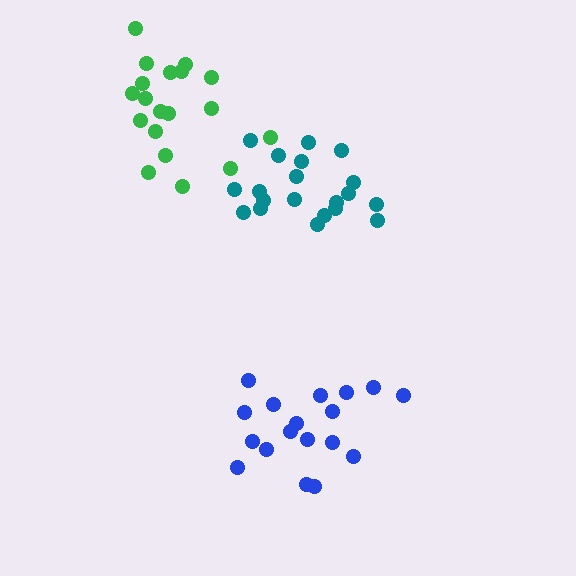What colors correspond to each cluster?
The clusters are colored: blue, teal, green.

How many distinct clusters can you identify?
There are 3 distinct clusters.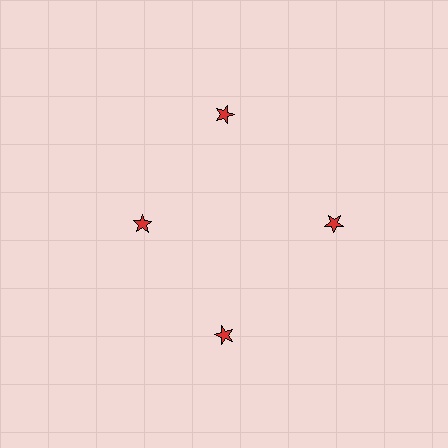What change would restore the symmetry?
The symmetry would be restored by moving it outward, back onto the ring so that all 4 stars sit at equal angles and equal distance from the center.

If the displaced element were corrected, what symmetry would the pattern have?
It would have 4-fold rotational symmetry — the pattern would map onto itself every 90 degrees.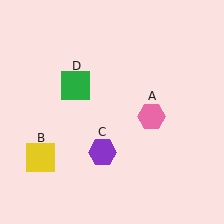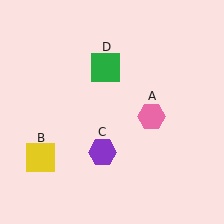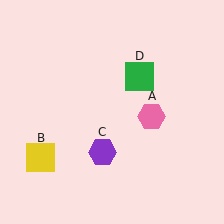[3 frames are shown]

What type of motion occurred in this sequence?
The green square (object D) rotated clockwise around the center of the scene.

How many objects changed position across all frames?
1 object changed position: green square (object D).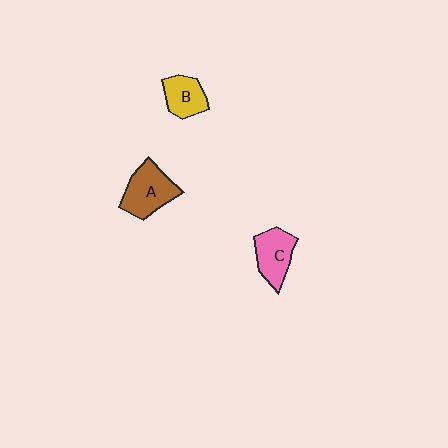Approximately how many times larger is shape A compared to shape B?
Approximately 1.4 times.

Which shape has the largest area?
Shape A (brown).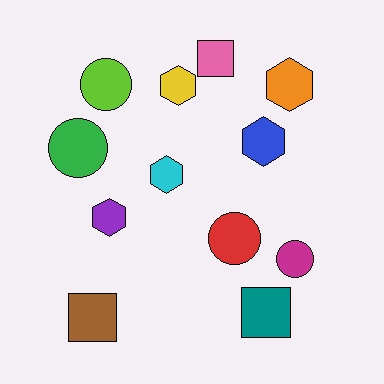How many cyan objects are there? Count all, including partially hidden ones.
There is 1 cyan object.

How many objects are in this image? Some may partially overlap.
There are 12 objects.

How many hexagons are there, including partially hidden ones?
There are 5 hexagons.